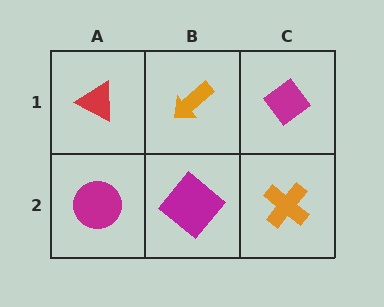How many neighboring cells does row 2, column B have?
3.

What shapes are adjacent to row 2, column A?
A red triangle (row 1, column A), a magenta diamond (row 2, column B).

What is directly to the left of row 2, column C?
A magenta diamond.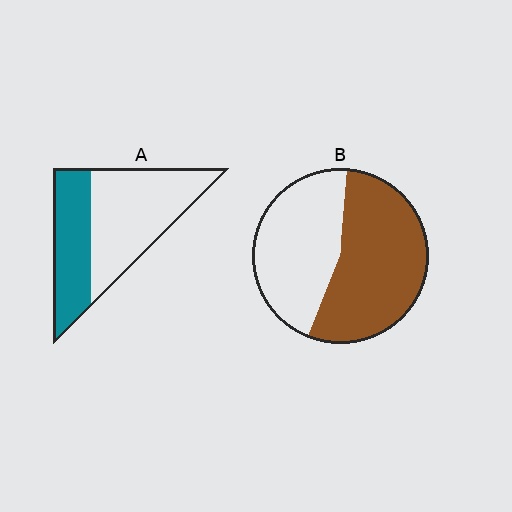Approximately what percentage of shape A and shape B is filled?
A is approximately 40% and B is approximately 55%.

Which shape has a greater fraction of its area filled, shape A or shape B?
Shape B.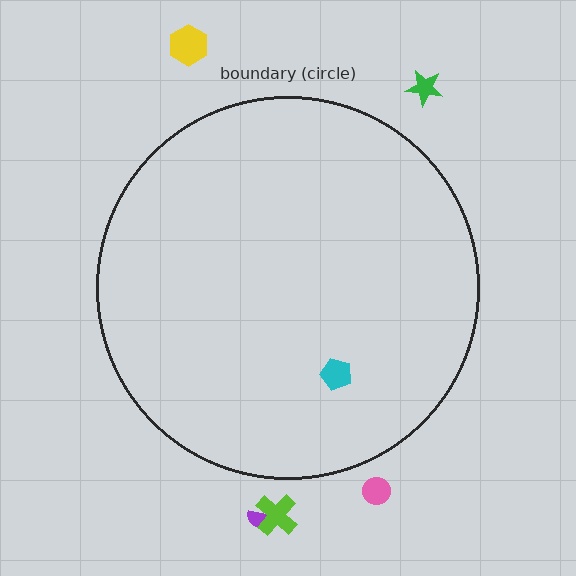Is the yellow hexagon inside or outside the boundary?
Outside.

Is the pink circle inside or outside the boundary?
Outside.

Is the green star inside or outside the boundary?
Outside.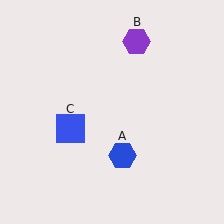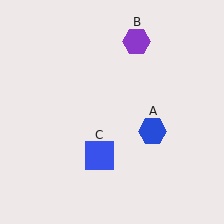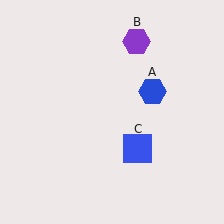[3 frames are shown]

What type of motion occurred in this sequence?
The blue hexagon (object A), blue square (object C) rotated counterclockwise around the center of the scene.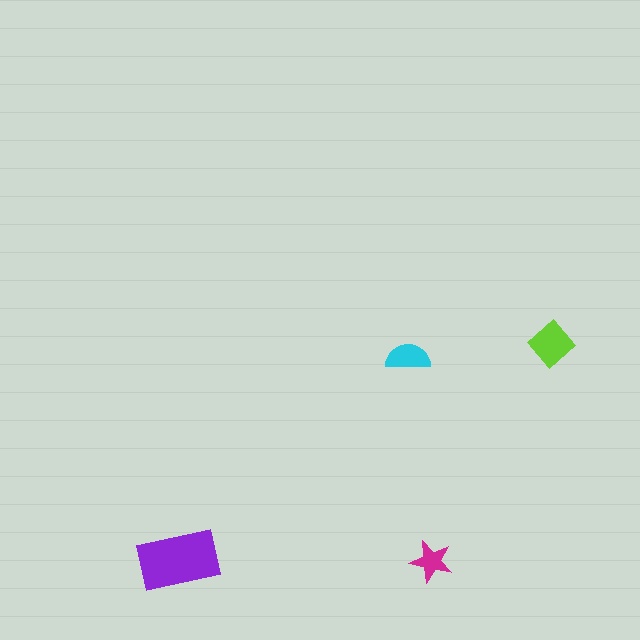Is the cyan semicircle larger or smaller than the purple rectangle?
Smaller.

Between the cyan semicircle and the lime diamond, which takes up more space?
The lime diamond.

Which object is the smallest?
The magenta star.